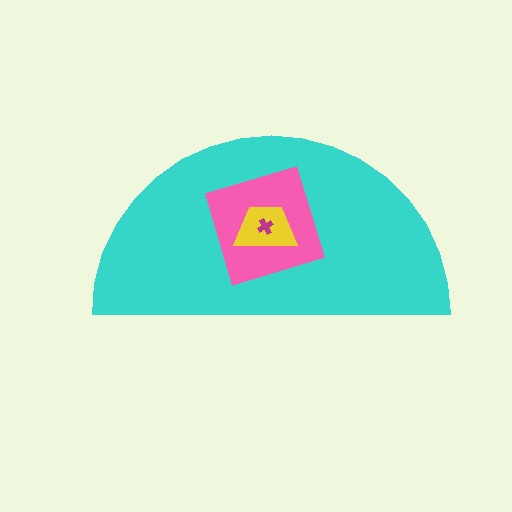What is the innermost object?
The magenta cross.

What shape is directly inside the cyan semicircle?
The pink diamond.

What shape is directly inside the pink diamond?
The yellow trapezoid.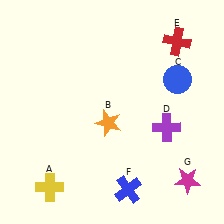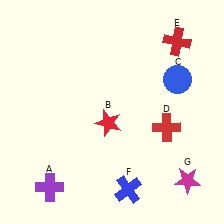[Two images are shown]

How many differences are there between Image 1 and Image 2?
There are 3 differences between the two images.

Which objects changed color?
A changed from yellow to purple. B changed from orange to red. D changed from purple to red.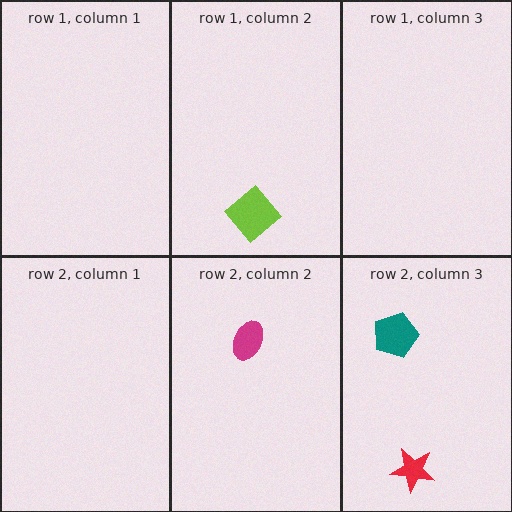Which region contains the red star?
The row 2, column 3 region.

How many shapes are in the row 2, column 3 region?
2.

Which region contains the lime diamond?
The row 1, column 2 region.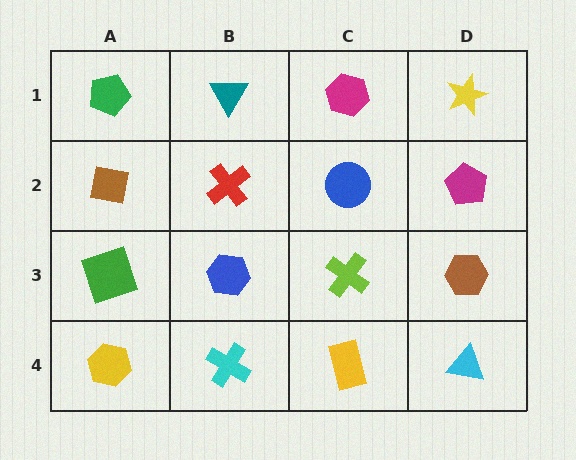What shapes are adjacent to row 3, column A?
A brown square (row 2, column A), a yellow hexagon (row 4, column A), a blue hexagon (row 3, column B).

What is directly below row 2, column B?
A blue hexagon.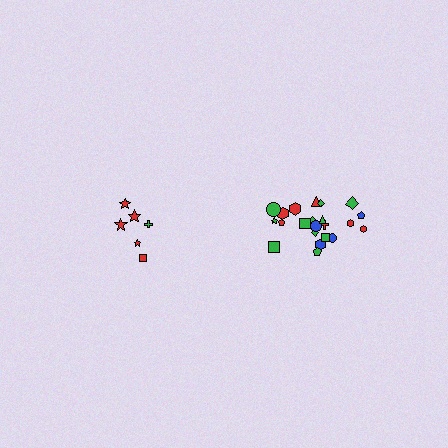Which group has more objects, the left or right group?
The right group.